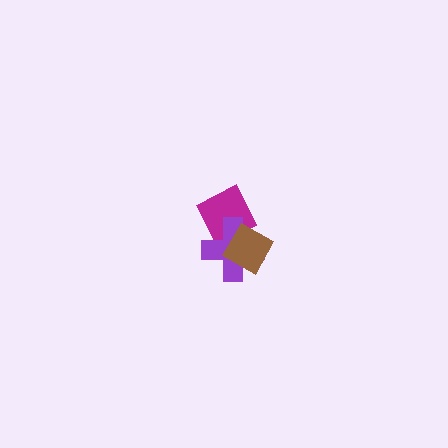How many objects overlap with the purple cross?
2 objects overlap with the purple cross.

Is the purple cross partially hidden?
Yes, it is partially covered by another shape.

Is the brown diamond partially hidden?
No, no other shape covers it.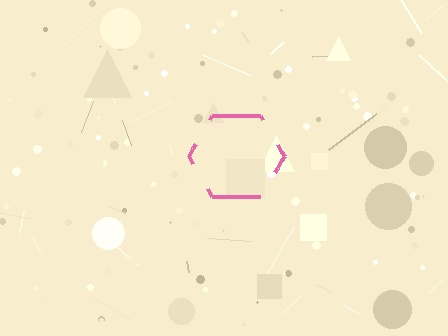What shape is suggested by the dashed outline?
The dashed outline suggests a hexagon.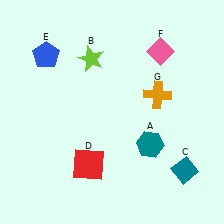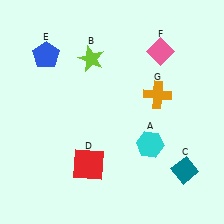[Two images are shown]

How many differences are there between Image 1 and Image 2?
There is 1 difference between the two images.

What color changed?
The hexagon (A) changed from teal in Image 1 to cyan in Image 2.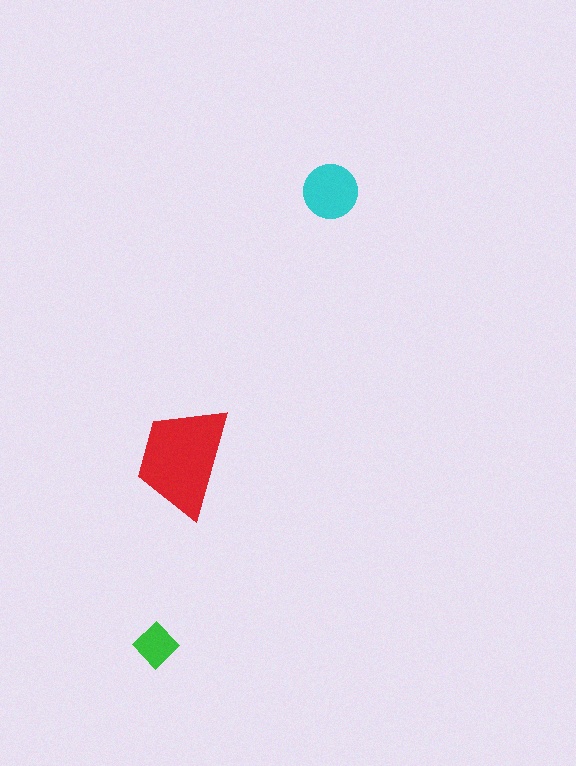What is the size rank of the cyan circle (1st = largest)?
2nd.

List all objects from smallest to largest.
The green diamond, the cyan circle, the red trapezoid.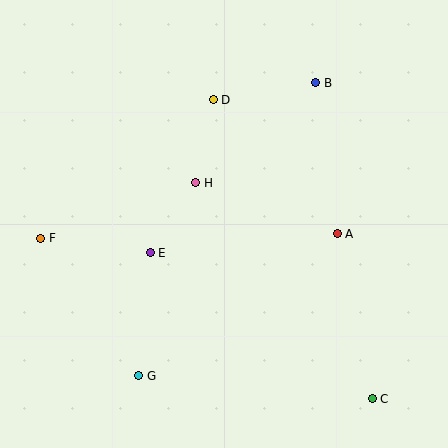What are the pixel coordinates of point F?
Point F is at (41, 238).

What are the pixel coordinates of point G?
Point G is at (139, 376).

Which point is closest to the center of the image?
Point H at (196, 183) is closest to the center.